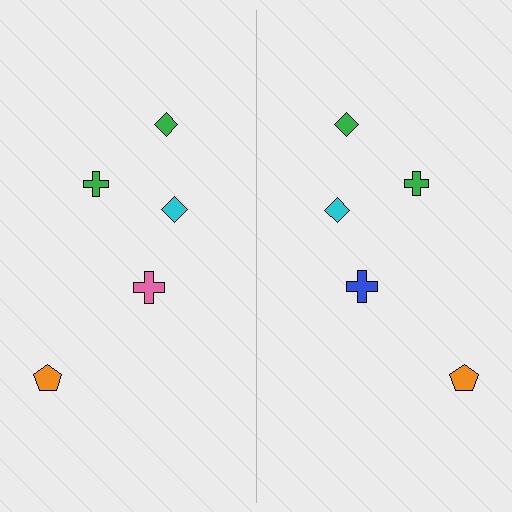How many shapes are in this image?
There are 10 shapes in this image.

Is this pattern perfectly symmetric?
No, the pattern is not perfectly symmetric. The blue cross on the right side breaks the symmetry — its mirror counterpart is pink.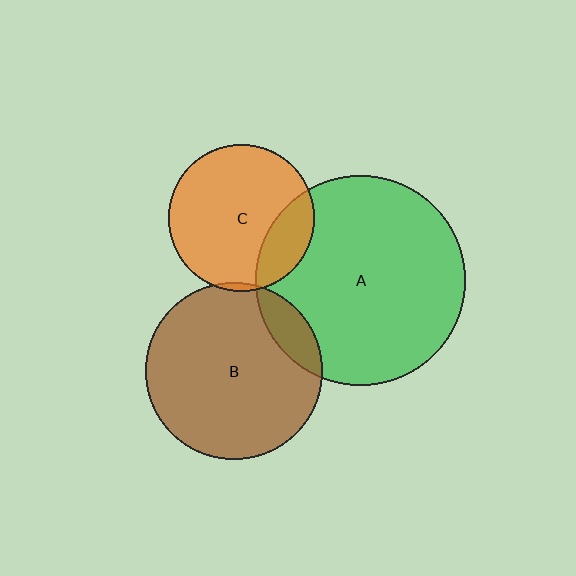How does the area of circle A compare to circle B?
Approximately 1.4 times.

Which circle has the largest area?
Circle A (green).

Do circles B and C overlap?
Yes.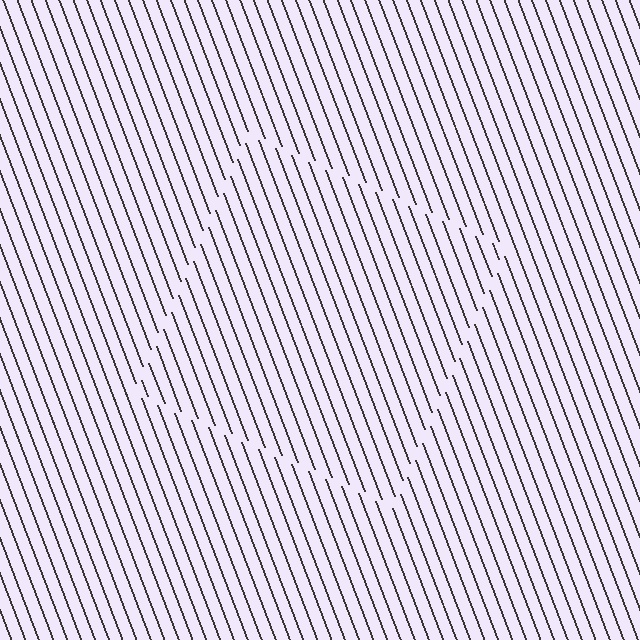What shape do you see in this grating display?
An illusory square. The interior of the shape contains the same grating, shifted by half a period — the contour is defined by the phase discontinuity where line-ends from the inner and outer gratings abut.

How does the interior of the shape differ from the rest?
The interior of the shape contains the same grating, shifted by half a period — the contour is defined by the phase discontinuity where line-ends from the inner and outer gratings abut.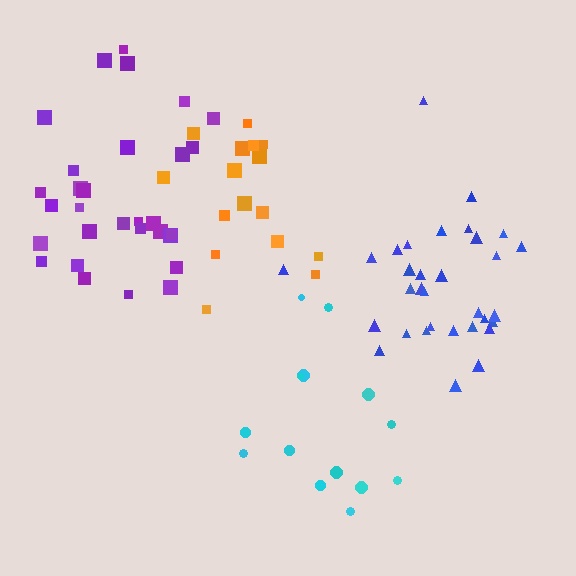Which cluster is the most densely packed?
Blue.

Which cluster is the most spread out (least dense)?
Cyan.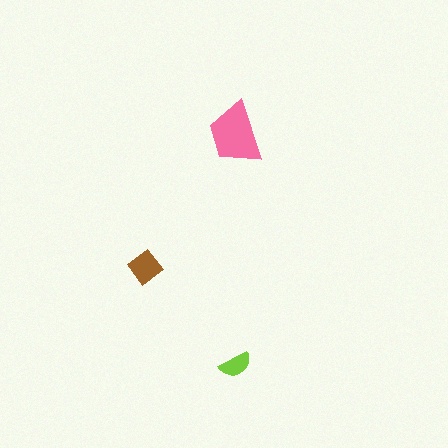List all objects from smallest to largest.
The lime semicircle, the brown diamond, the pink trapezoid.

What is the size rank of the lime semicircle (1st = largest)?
3rd.